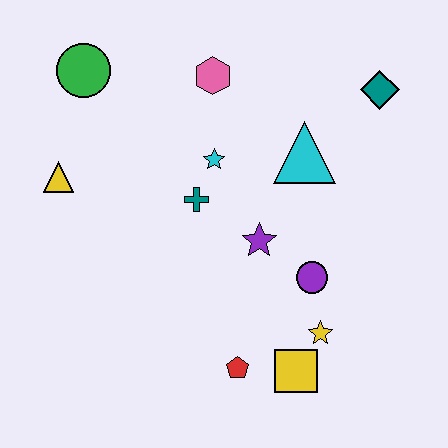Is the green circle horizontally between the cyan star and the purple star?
No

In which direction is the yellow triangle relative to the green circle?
The yellow triangle is below the green circle.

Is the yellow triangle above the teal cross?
Yes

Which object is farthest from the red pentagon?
The green circle is farthest from the red pentagon.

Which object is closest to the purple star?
The purple circle is closest to the purple star.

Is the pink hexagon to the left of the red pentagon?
Yes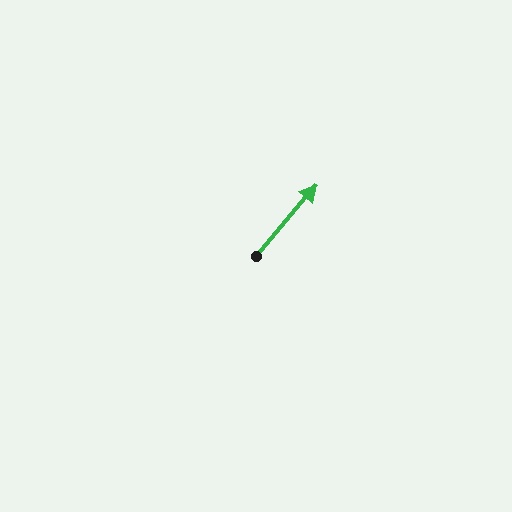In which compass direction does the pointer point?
Northeast.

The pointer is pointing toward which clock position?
Roughly 1 o'clock.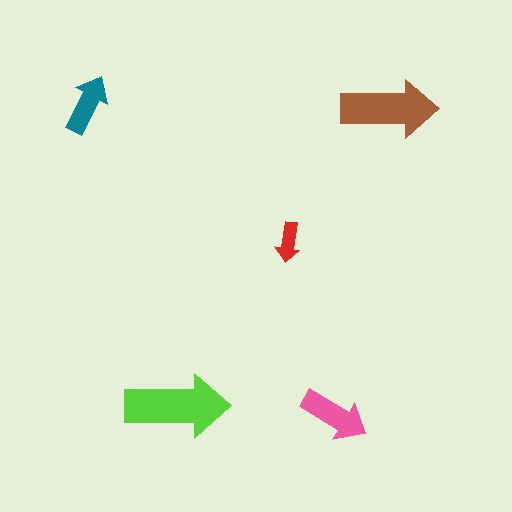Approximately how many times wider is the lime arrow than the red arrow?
About 2.5 times wider.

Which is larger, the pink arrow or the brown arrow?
The brown one.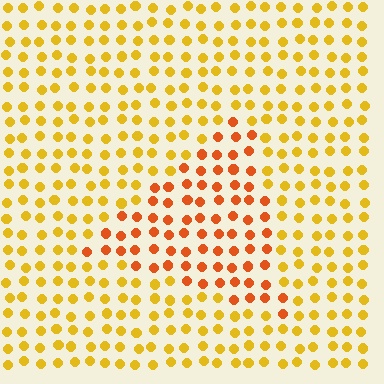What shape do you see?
I see a triangle.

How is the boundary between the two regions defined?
The boundary is defined purely by a slight shift in hue (about 31 degrees). Spacing, size, and orientation are identical on both sides.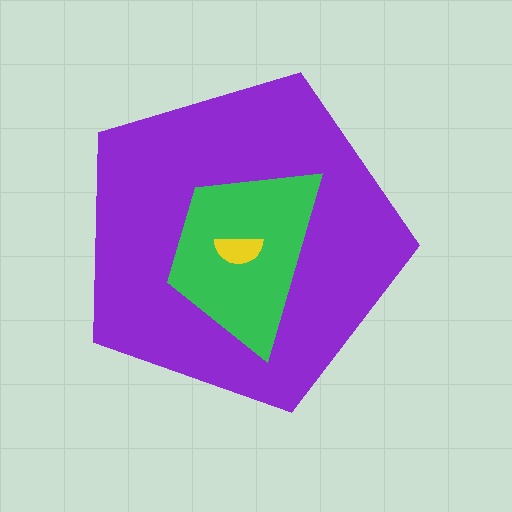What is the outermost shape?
The purple pentagon.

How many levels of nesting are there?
3.